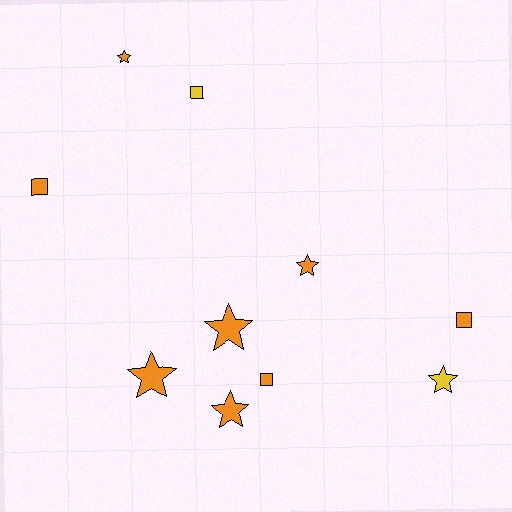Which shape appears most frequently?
Star, with 6 objects.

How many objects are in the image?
There are 10 objects.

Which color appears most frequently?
Orange, with 8 objects.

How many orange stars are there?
There are 5 orange stars.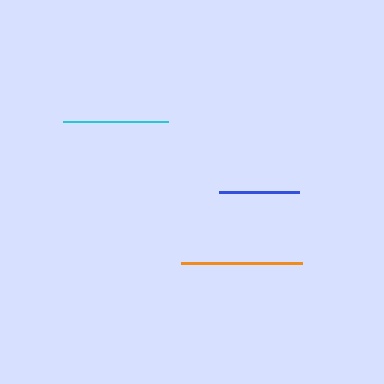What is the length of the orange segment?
The orange segment is approximately 121 pixels long.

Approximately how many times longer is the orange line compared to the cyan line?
The orange line is approximately 1.2 times the length of the cyan line.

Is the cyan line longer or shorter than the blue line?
The cyan line is longer than the blue line.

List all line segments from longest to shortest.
From longest to shortest: orange, cyan, blue.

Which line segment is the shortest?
The blue line is the shortest at approximately 81 pixels.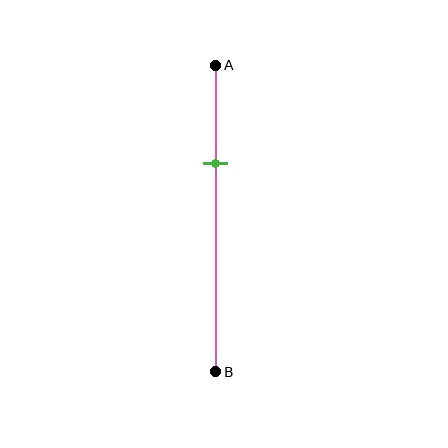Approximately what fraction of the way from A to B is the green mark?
The green mark is approximately 30% of the way from A to B.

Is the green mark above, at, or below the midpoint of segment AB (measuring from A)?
The green mark is above the midpoint of segment AB.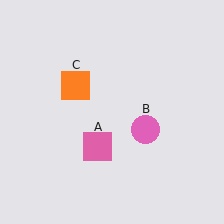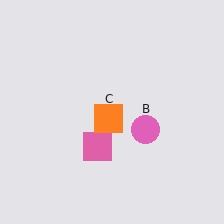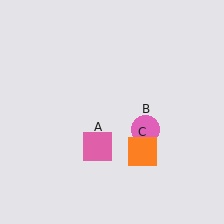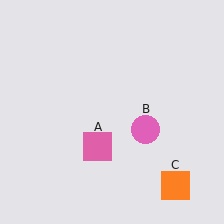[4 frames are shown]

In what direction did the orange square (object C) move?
The orange square (object C) moved down and to the right.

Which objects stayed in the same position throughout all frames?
Pink square (object A) and pink circle (object B) remained stationary.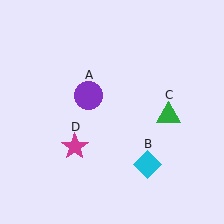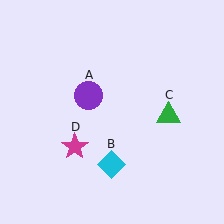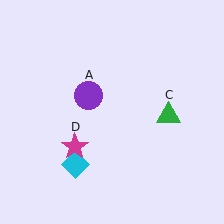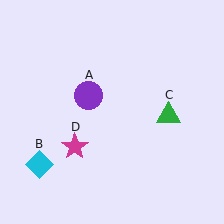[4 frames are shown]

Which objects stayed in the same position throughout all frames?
Purple circle (object A) and green triangle (object C) and magenta star (object D) remained stationary.